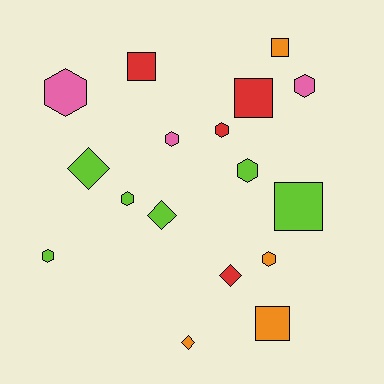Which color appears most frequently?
Lime, with 6 objects.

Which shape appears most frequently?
Hexagon, with 8 objects.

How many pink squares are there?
There are no pink squares.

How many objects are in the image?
There are 17 objects.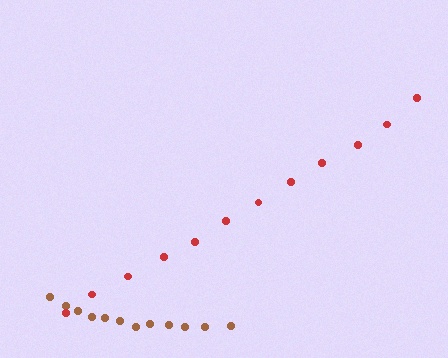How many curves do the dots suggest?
There are 2 distinct paths.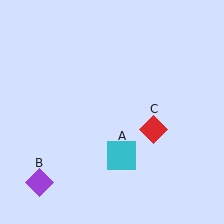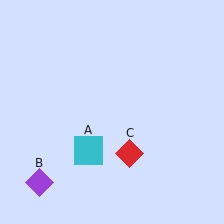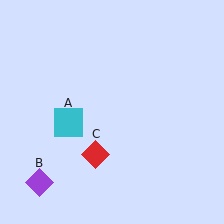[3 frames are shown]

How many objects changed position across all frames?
2 objects changed position: cyan square (object A), red diamond (object C).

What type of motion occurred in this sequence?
The cyan square (object A), red diamond (object C) rotated clockwise around the center of the scene.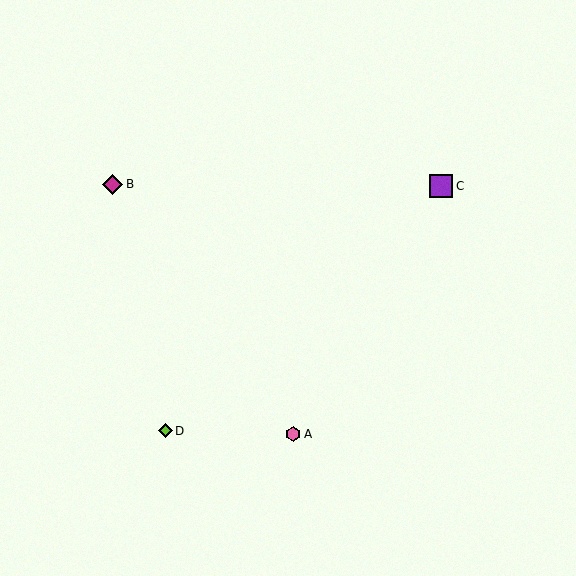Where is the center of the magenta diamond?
The center of the magenta diamond is at (113, 184).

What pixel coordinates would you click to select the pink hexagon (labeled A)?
Click at (293, 434) to select the pink hexagon A.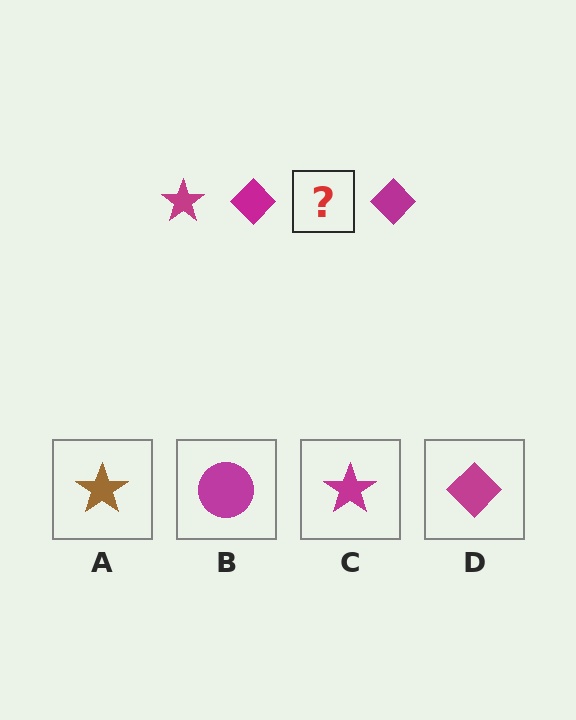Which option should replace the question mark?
Option C.